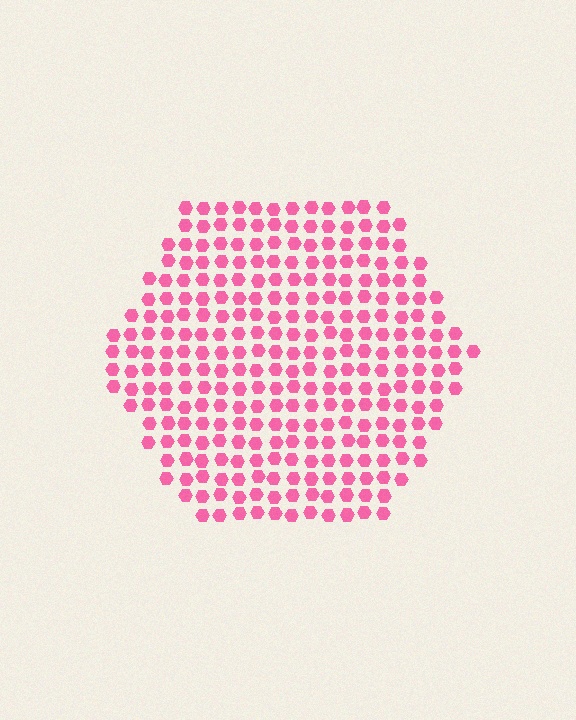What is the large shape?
The large shape is a hexagon.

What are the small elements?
The small elements are hexagons.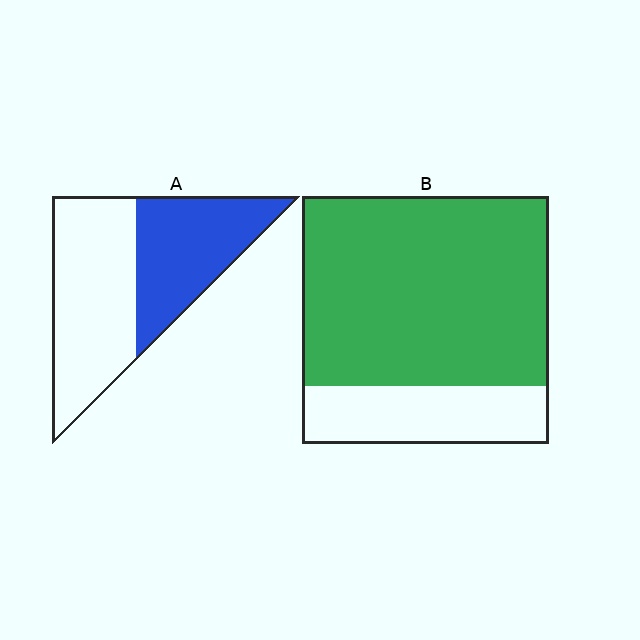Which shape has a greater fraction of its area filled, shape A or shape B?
Shape B.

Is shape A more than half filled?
No.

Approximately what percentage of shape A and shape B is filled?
A is approximately 45% and B is approximately 75%.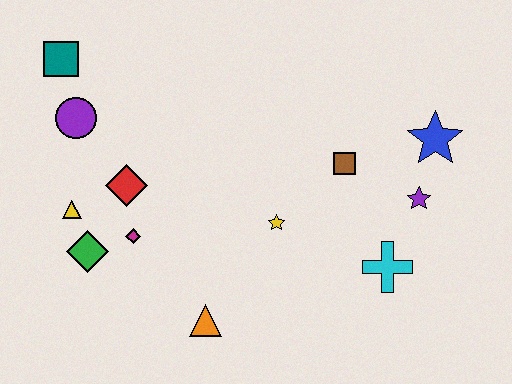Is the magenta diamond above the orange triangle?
Yes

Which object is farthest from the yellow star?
The teal square is farthest from the yellow star.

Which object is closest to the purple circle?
The teal square is closest to the purple circle.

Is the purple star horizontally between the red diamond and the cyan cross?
No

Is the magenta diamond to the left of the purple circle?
No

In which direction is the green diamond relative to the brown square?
The green diamond is to the left of the brown square.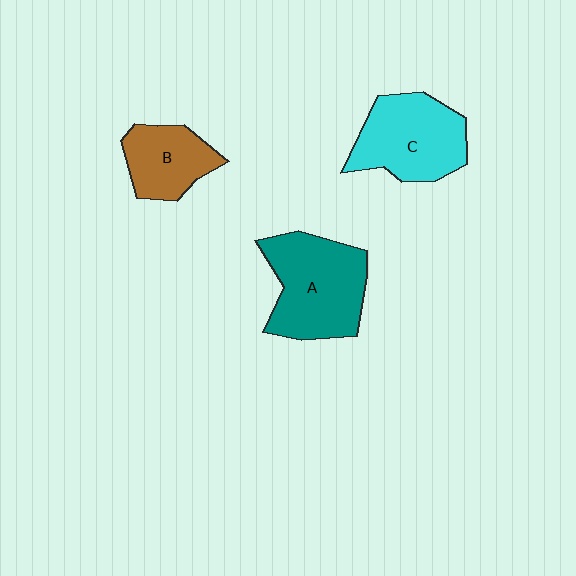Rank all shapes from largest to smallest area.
From largest to smallest: A (teal), C (cyan), B (brown).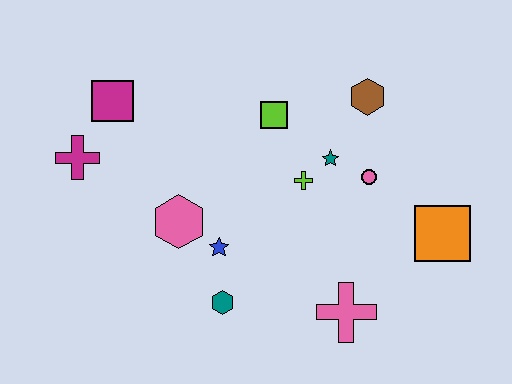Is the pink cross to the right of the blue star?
Yes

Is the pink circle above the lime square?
No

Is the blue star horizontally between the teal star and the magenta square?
Yes